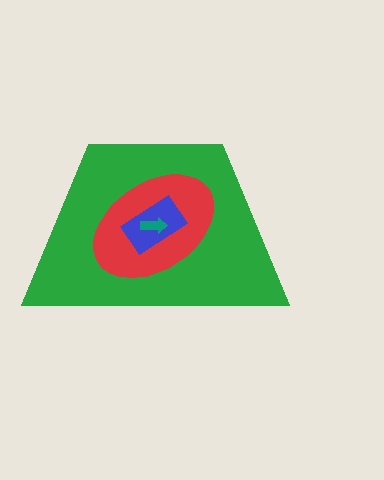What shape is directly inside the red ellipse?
The blue rectangle.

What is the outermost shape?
The green trapezoid.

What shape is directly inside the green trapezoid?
The red ellipse.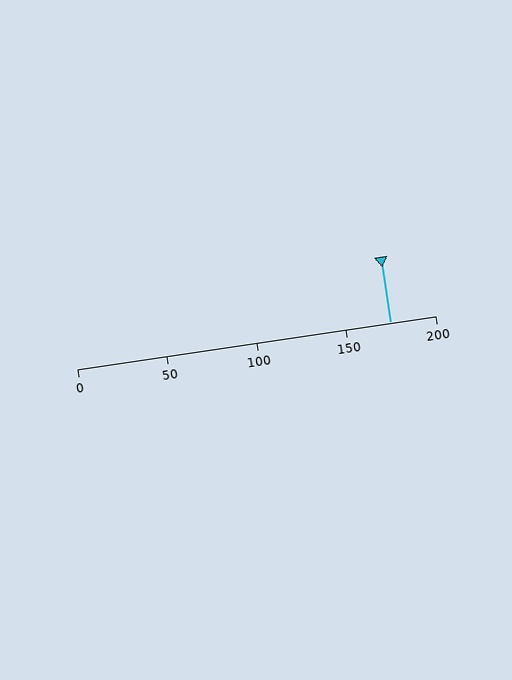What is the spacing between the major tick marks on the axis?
The major ticks are spaced 50 apart.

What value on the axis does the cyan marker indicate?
The marker indicates approximately 175.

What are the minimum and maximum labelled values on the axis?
The axis runs from 0 to 200.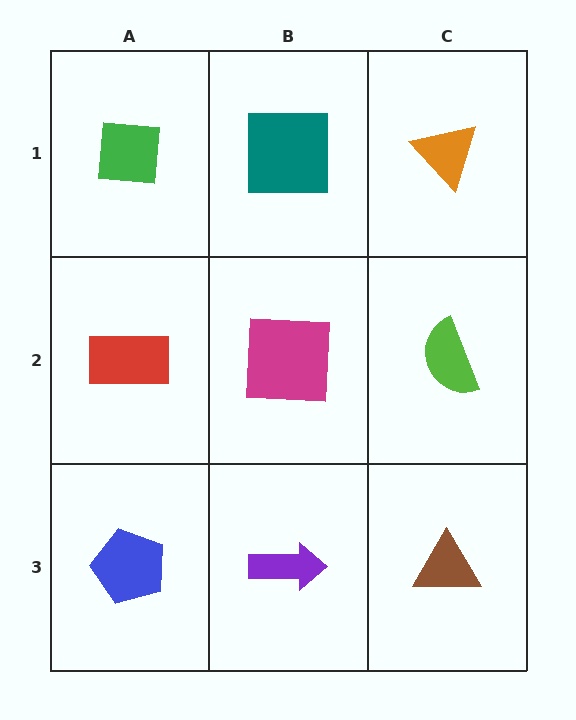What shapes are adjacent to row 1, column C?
A lime semicircle (row 2, column C), a teal square (row 1, column B).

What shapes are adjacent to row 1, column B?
A magenta square (row 2, column B), a green square (row 1, column A), an orange triangle (row 1, column C).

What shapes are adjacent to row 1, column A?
A red rectangle (row 2, column A), a teal square (row 1, column B).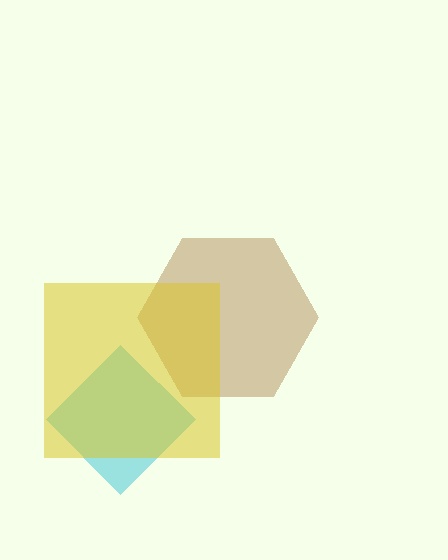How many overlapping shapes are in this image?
There are 3 overlapping shapes in the image.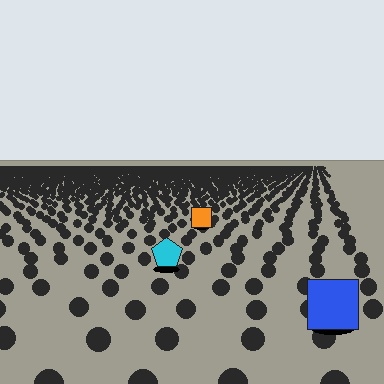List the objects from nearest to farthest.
From nearest to farthest: the blue square, the cyan pentagon, the orange square.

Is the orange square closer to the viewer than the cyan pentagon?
No. The cyan pentagon is closer — you can tell from the texture gradient: the ground texture is coarser near it.